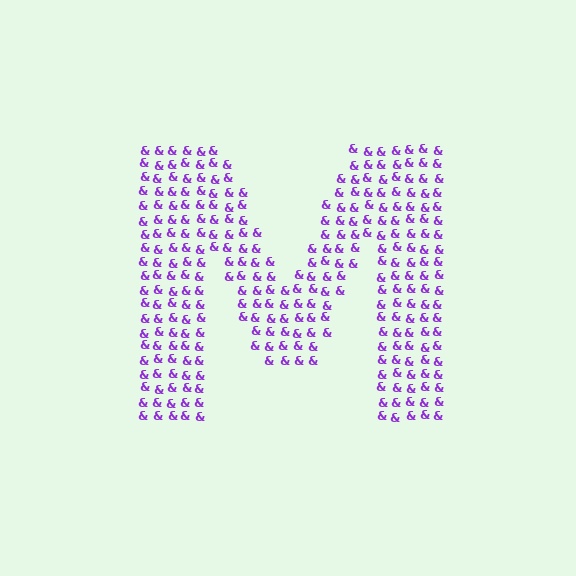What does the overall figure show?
The overall figure shows the letter M.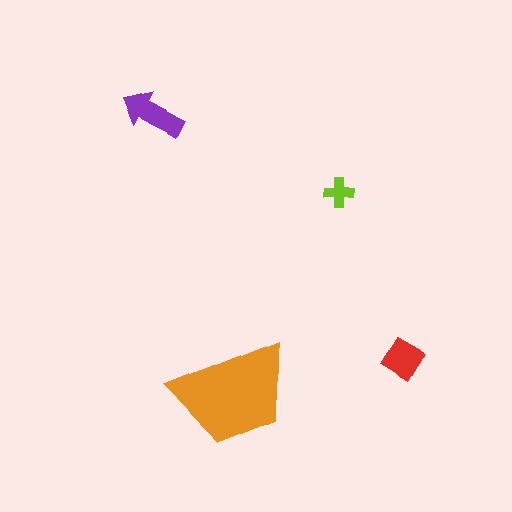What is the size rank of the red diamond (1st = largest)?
3rd.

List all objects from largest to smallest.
The orange trapezoid, the purple arrow, the red diamond, the lime cross.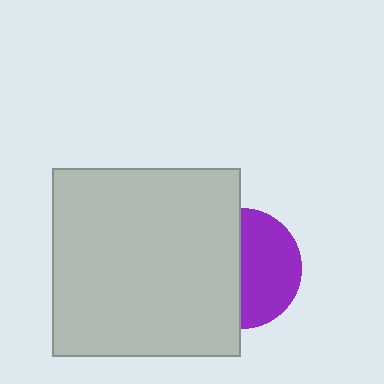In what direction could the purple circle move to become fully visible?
The purple circle could move right. That would shift it out from behind the light gray square entirely.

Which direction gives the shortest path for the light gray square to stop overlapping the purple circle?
Moving left gives the shortest separation.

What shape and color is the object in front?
The object in front is a light gray square.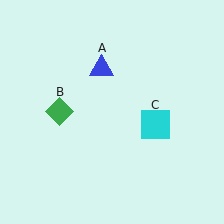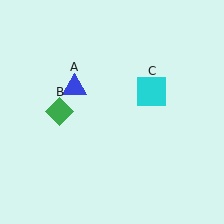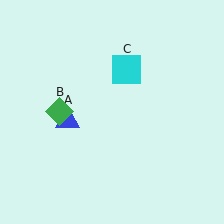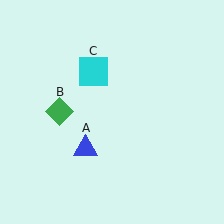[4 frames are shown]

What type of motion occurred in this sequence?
The blue triangle (object A), cyan square (object C) rotated counterclockwise around the center of the scene.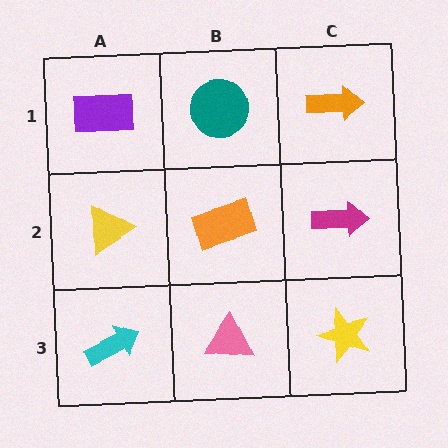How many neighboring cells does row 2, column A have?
3.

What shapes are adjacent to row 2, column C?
An orange arrow (row 1, column C), a yellow star (row 3, column C), an orange rectangle (row 2, column B).